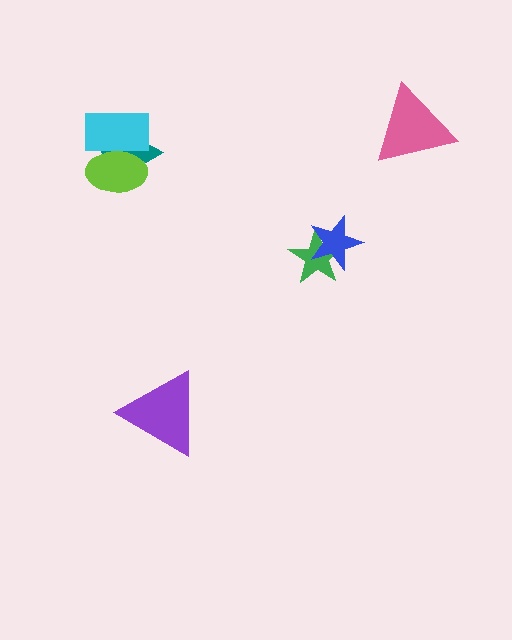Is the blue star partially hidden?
No, no other shape covers it.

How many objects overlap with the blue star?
1 object overlaps with the blue star.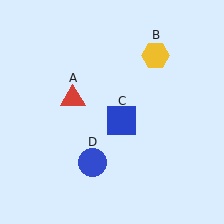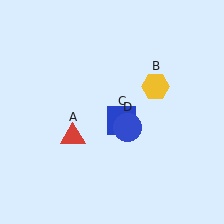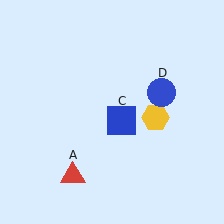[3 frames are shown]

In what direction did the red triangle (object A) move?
The red triangle (object A) moved down.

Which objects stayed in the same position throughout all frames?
Blue square (object C) remained stationary.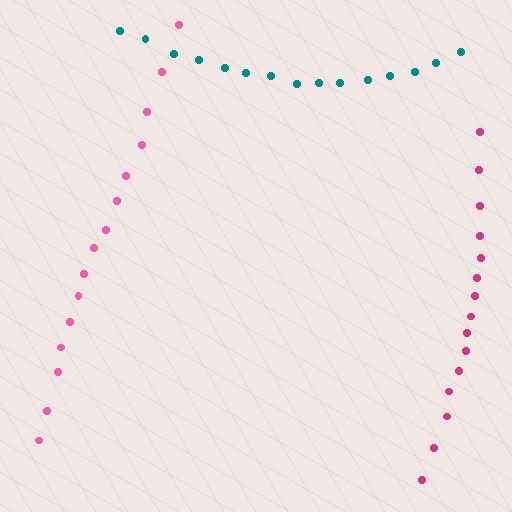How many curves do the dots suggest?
There are 3 distinct paths.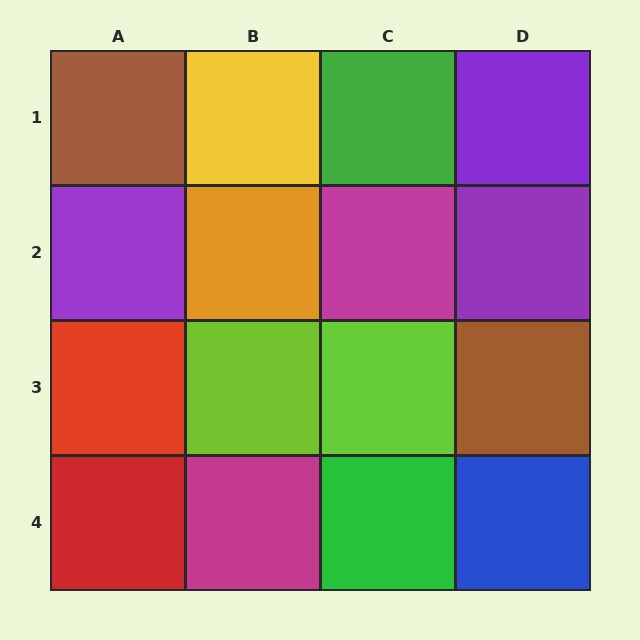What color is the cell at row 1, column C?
Green.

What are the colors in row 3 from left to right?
Red, lime, lime, brown.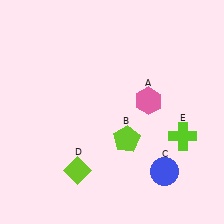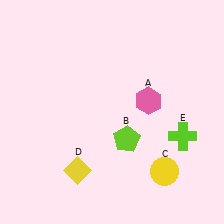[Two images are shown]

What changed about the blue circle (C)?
In Image 1, C is blue. In Image 2, it changed to yellow.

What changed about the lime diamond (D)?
In Image 1, D is lime. In Image 2, it changed to yellow.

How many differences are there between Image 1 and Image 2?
There are 2 differences between the two images.